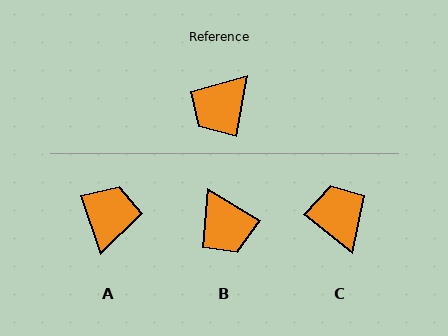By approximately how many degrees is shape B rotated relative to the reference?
Approximately 69 degrees counter-clockwise.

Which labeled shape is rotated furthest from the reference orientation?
A, about 152 degrees away.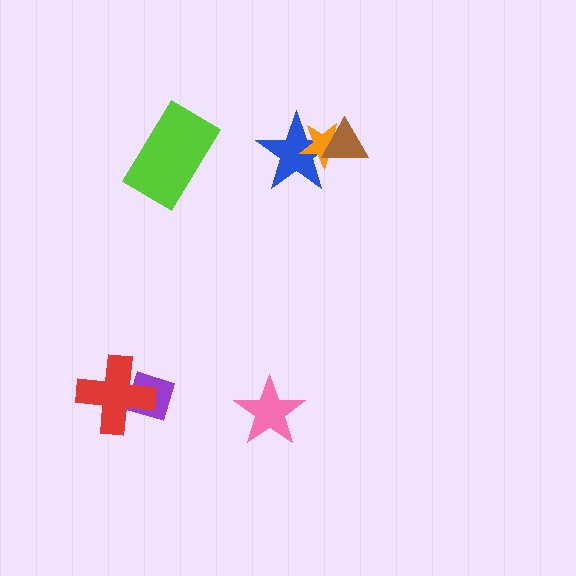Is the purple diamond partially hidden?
Yes, it is partially covered by another shape.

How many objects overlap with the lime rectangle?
0 objects overlap with the lime rectangle.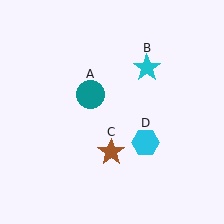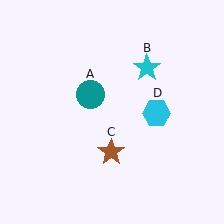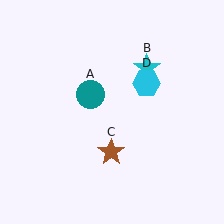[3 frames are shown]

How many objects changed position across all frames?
1 object changed position: cyan hexagon (object D).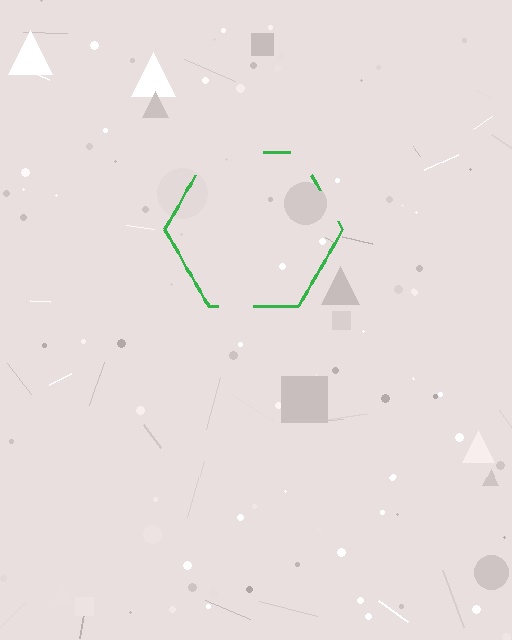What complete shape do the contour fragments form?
The contour fragments form a hexagon.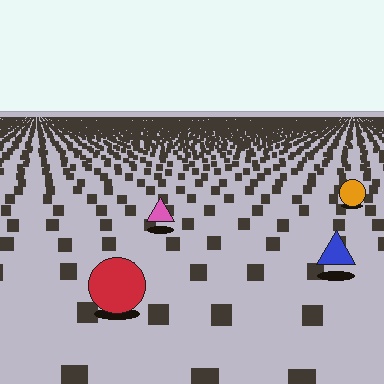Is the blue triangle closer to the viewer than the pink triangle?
Yes. The blue triangle is closer — you can tell from the texture gradient: the ground texture is coarser near it.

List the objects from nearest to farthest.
From nearest to farthest: the red circle, the blue triangle, the pink triangle, the orange circle.